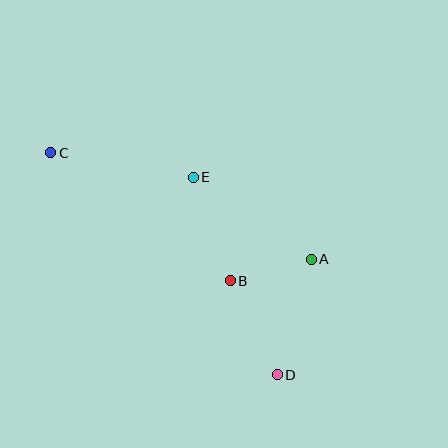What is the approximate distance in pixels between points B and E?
The distance between B and E is approximately 110 pixels.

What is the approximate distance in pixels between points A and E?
The distance between A and E is approximately 144 pixels.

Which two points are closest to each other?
Points A and B are closest to each other.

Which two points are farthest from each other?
Points C and D are farthest from each other.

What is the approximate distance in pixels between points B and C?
The distance between B and C is approximately 221 pixels.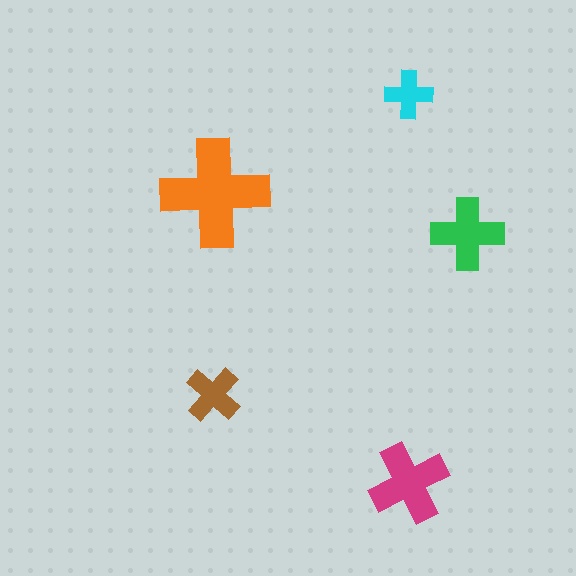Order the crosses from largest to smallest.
the orange one, the magenta one, the green one, the brown one, the cyan one.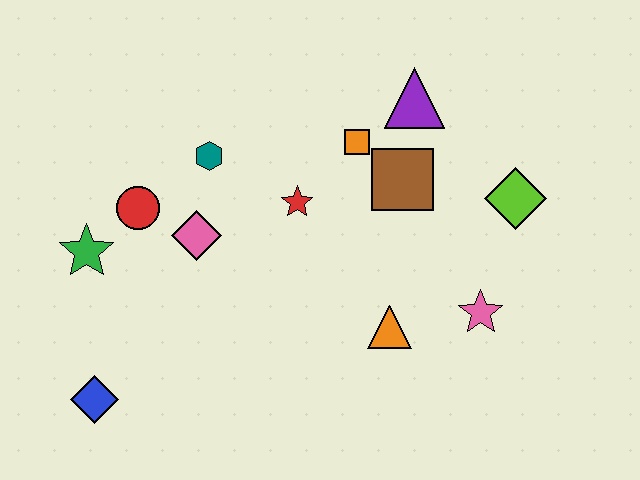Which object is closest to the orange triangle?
The pink star is closest to the orange triangle.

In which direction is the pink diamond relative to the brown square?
The pink diamond is to the left of the brown square.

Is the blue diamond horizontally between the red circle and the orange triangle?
No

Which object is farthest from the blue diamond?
The lime diamond is farthest from the blue diamond.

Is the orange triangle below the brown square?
Yes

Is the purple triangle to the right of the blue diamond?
Yes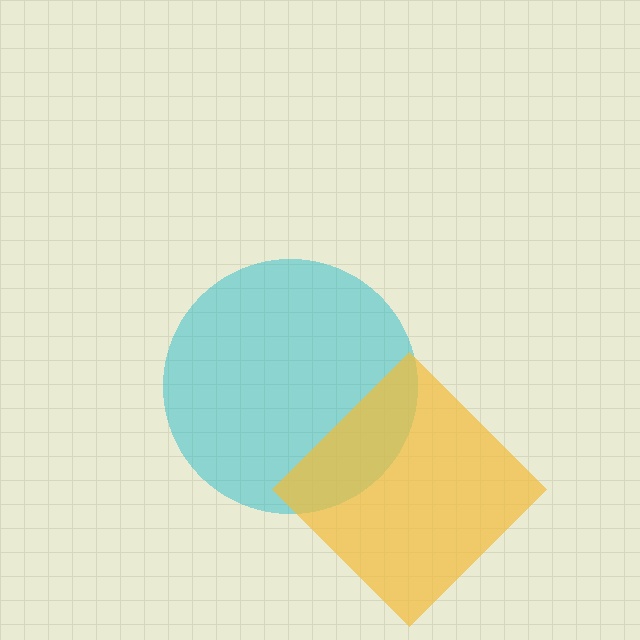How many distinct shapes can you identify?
There are 2 distinct shapes: a cyan circle, a yellow diamond.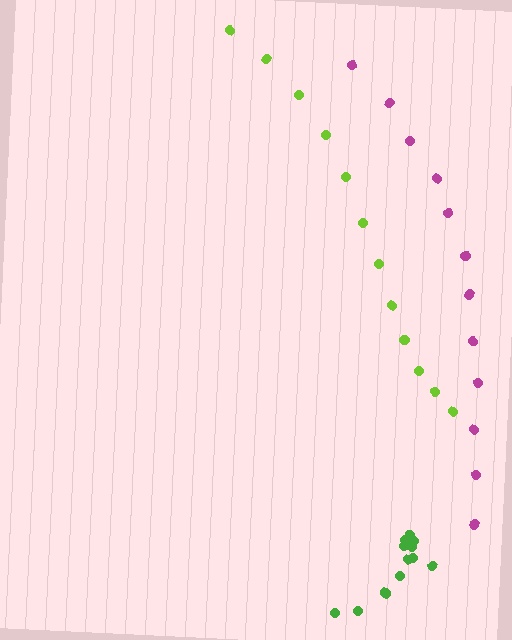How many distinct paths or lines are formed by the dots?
There are 3 distinct paths.